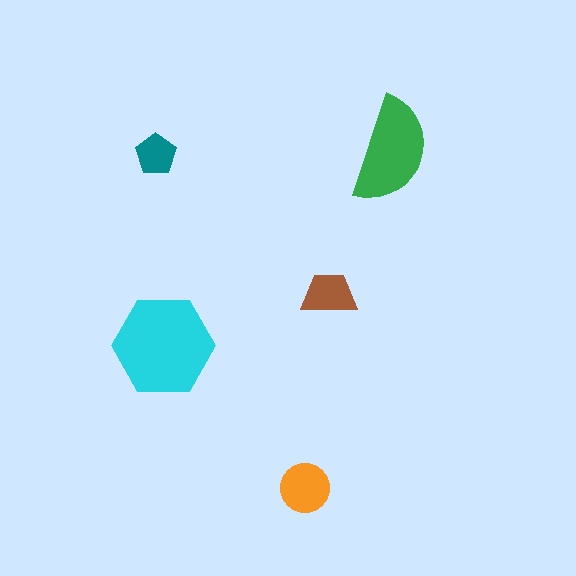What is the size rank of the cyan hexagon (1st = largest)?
1st.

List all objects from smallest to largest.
The teal pentagon, the brown trapezoid, the orange circle, the green semicircle, the cyan hexagon.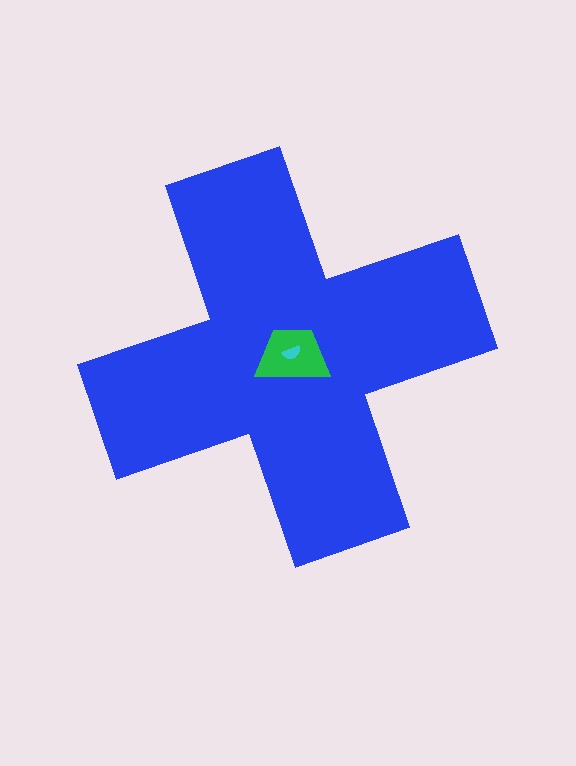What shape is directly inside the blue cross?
The green trapezoid.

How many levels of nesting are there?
3.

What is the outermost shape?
The blue cross.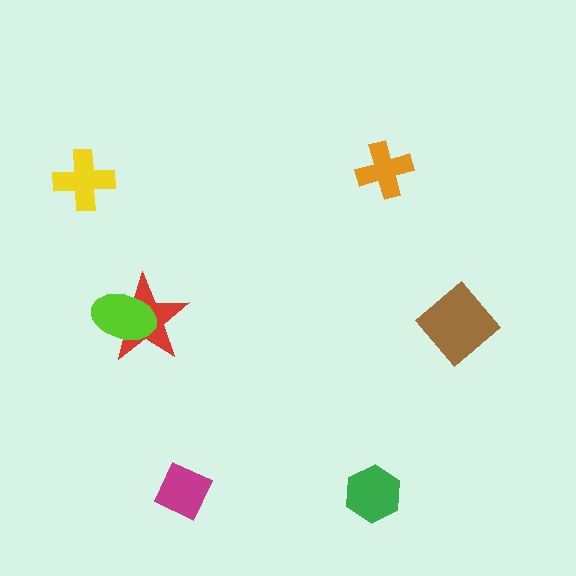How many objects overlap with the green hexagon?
0 objects overlap with the green hexagon.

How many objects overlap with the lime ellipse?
1 object overlaps with the lime ellipse.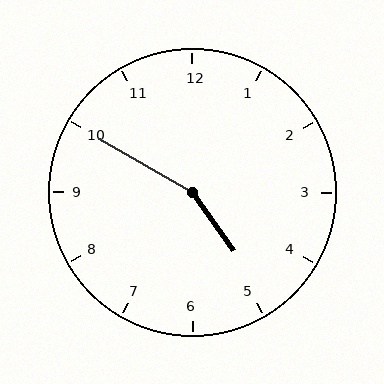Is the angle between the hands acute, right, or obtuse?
It is obtuse.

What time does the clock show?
4:50.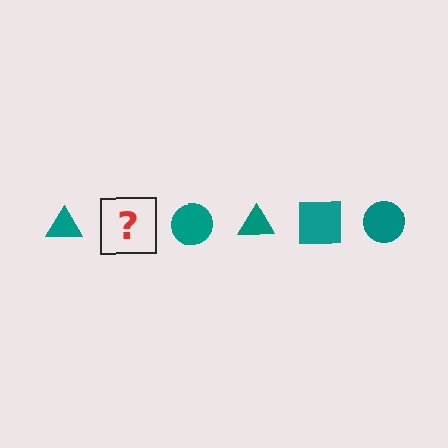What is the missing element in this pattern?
The missing element is a teal square.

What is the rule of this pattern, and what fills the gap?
The rule is that the pattern cycles through triangle, square, circle shapes in teal. The gap should be filled with a teal square.